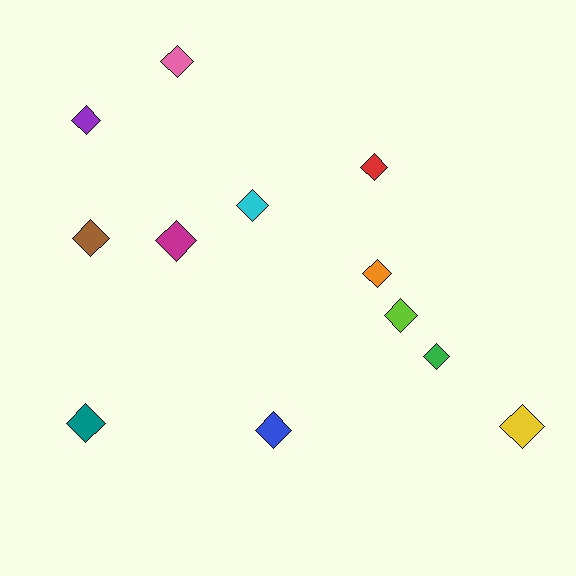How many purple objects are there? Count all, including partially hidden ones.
There is 1 purple object.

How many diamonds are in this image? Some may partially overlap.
There are 12 diamonds.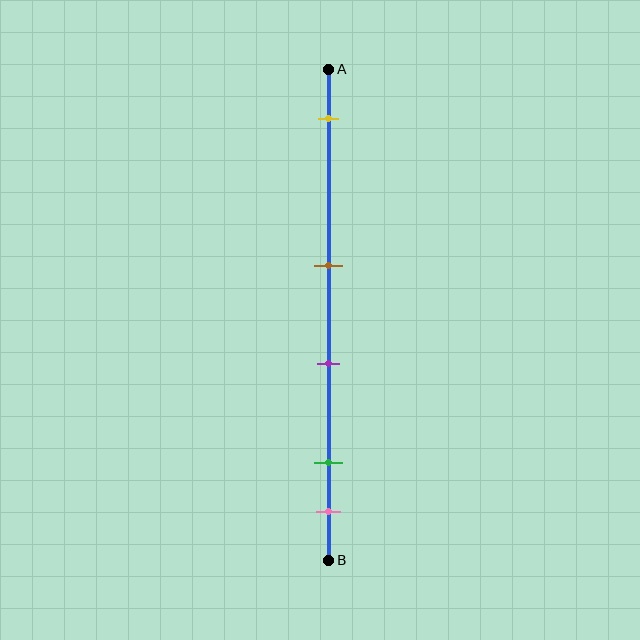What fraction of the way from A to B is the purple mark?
The purple mark is approximately 60% (0.6) of the way from A to B.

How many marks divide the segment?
There are 5 marks dividing the segment.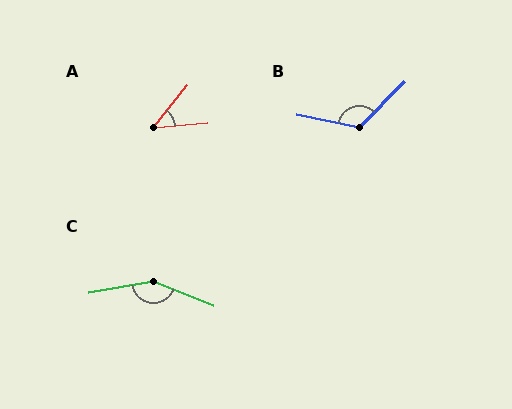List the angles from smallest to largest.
A (46°), B (123°), C (149°).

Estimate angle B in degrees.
Approximately 123 degrees.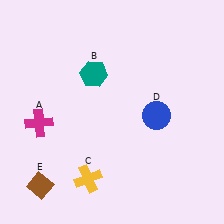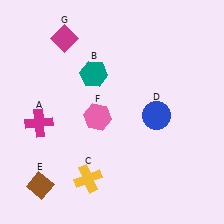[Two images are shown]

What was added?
A pink hexagon (F), a magenta diamond (G) were added in Image 2.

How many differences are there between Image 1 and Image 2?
There are 2 differences between the two images.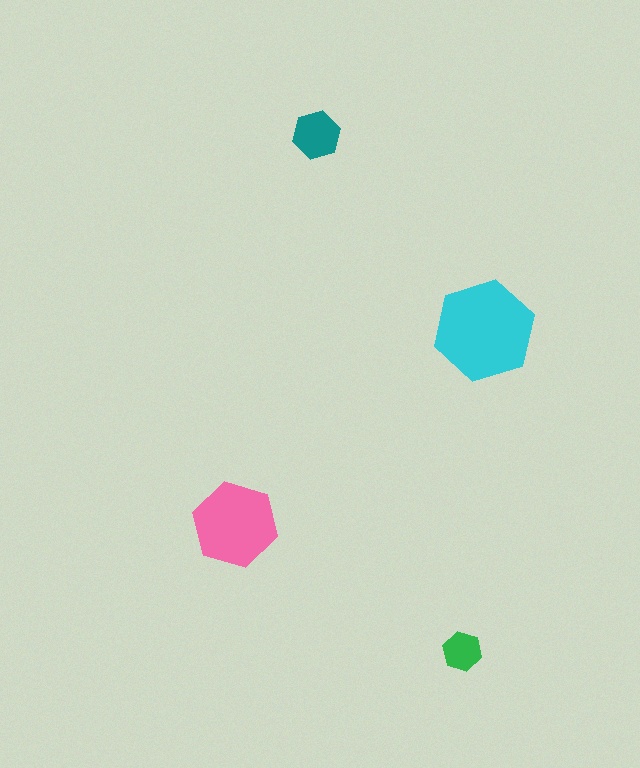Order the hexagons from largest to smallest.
the cyan one, the pink one, the teal one, the green one.